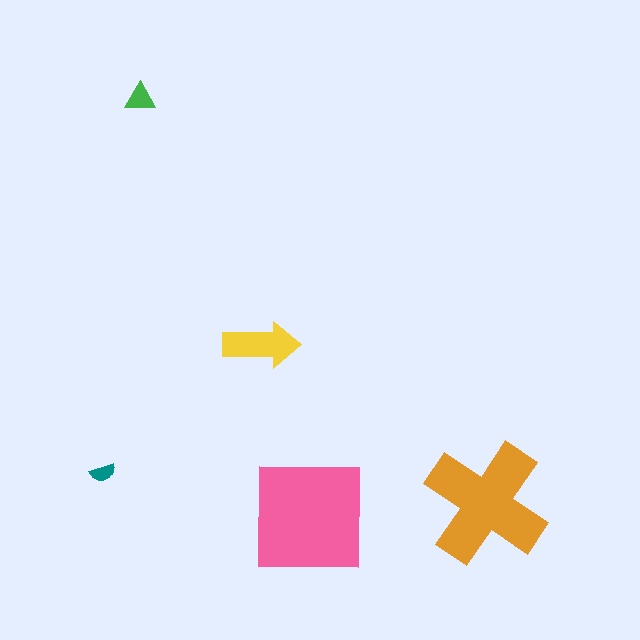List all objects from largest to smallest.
The pink square, the orange cross, the yellow arrow, the green triangle, the teal semicircle.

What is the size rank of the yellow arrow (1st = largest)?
3rd.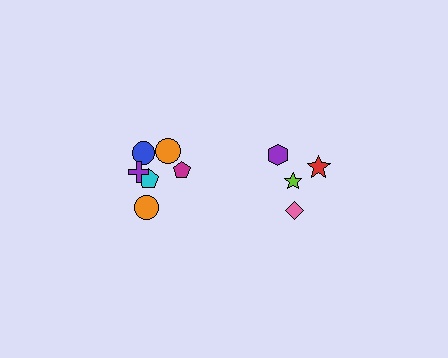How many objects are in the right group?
There are 4 objects.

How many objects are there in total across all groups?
There are 10 objects.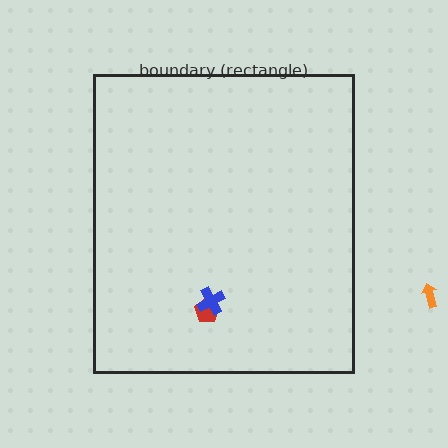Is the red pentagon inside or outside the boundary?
Inside.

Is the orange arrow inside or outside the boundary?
Outside.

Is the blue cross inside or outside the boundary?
Inside.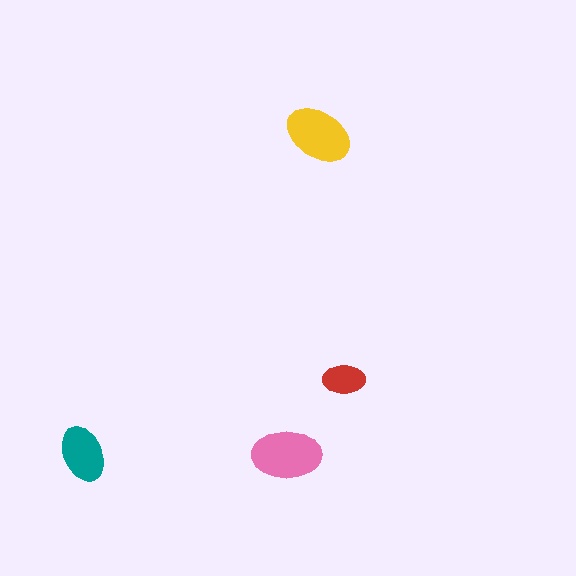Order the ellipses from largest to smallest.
the pink one, the yellow one, the teal one, the red one.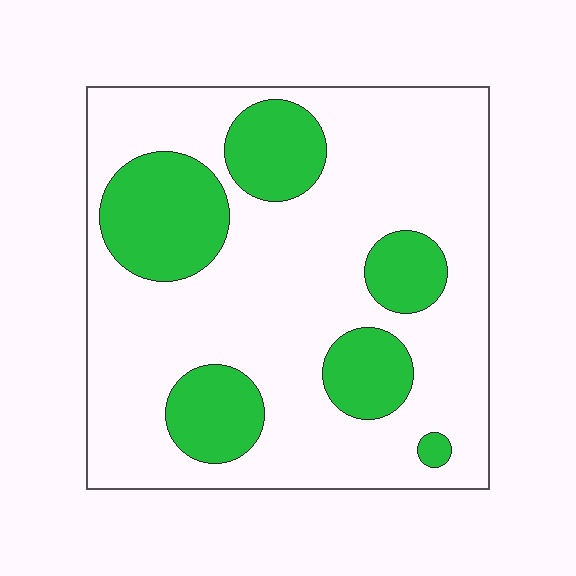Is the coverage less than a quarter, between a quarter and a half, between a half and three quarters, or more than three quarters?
Between a quarter and a half.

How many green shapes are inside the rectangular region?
6.